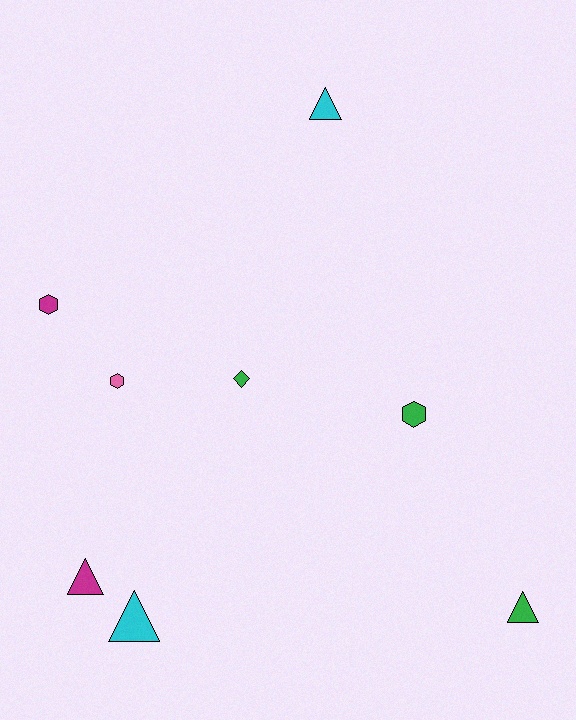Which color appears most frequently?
Green, with 3 objects.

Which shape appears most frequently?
Triangle, with 4 objects.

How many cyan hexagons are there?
There are no cyan hexagons.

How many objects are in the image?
There are 8 objects.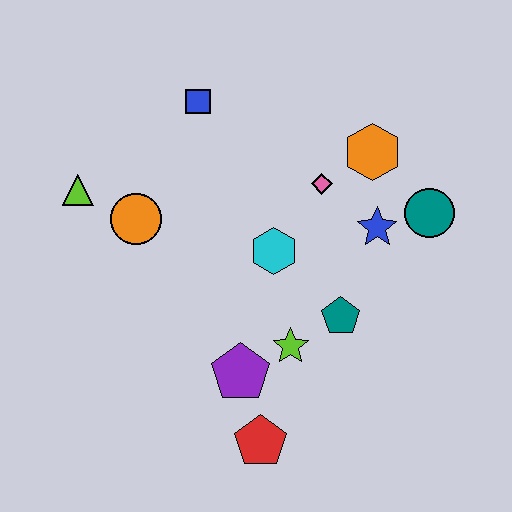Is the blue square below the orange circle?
No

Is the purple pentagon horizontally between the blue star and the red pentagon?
No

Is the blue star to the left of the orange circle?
No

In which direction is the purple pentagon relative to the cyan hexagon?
The purple pentagon is below the cyan hexagon.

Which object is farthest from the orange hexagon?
The red pentagon is farthest from the orange hexagon.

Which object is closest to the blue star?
The teal circle is closest to the blue star.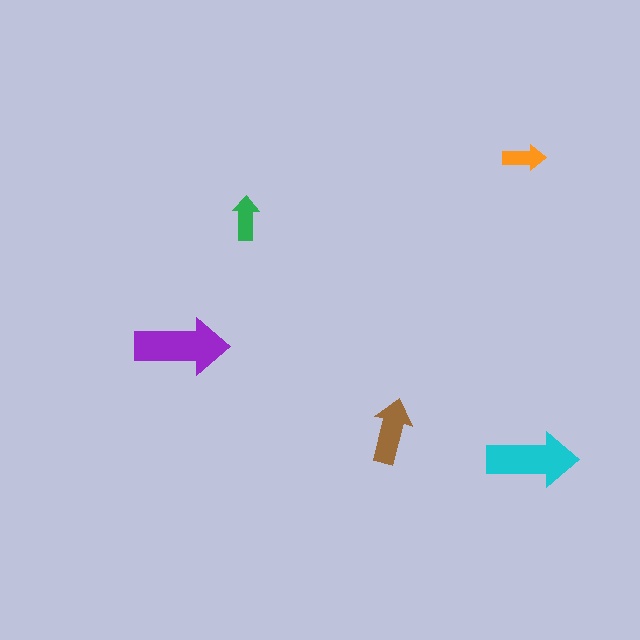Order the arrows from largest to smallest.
the purple one, the cyan one, the brown one, the green one, the orange one.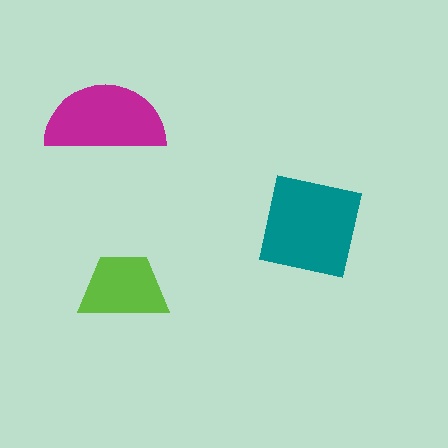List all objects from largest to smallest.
The teal square, the magenta semicircle, the lime trapezoid.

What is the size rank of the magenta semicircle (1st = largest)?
2nd.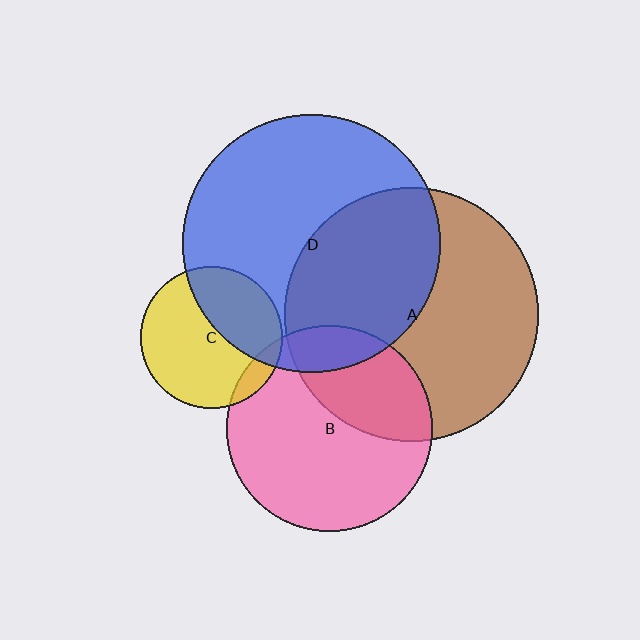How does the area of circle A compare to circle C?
Approximately 3.2 times.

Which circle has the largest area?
Circle D (blue).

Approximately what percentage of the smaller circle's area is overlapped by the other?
Approximately 40%.